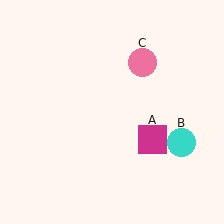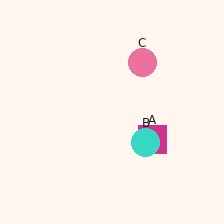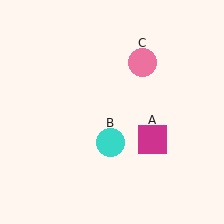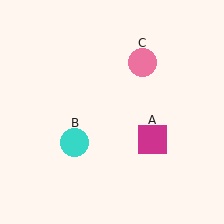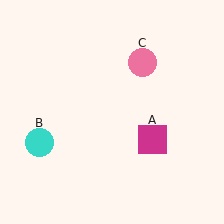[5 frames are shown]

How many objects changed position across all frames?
1 object changed position: cyan circle (object B).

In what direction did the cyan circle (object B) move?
The cyan circle (object B) moved left.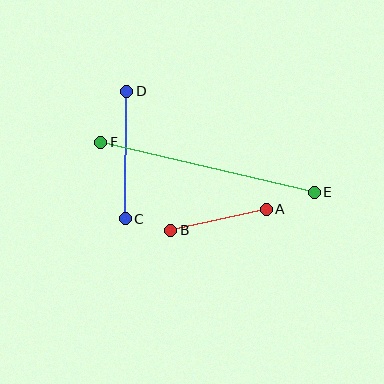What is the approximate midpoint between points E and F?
The midpoint is at approximately (208, 167) pixels.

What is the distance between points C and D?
The distance is approximately 128 pixels.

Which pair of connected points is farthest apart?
Points E and F are farthest apart.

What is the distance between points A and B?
The distance is approximately 98 pixels.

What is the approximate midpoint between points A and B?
The midpoint is at approximately (218, 220) pixels.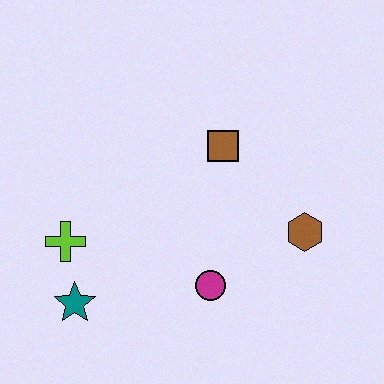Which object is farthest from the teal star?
The brown hexagon is farthest from the teal star.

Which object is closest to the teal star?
The lime cross is closest to the teal star.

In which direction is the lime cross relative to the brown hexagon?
The lime cross is to the left of the brown hexagon.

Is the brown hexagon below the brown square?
Yes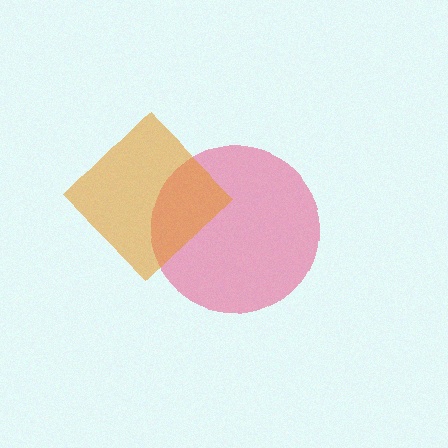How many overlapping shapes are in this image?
There are 2 overlapping shapes in the image.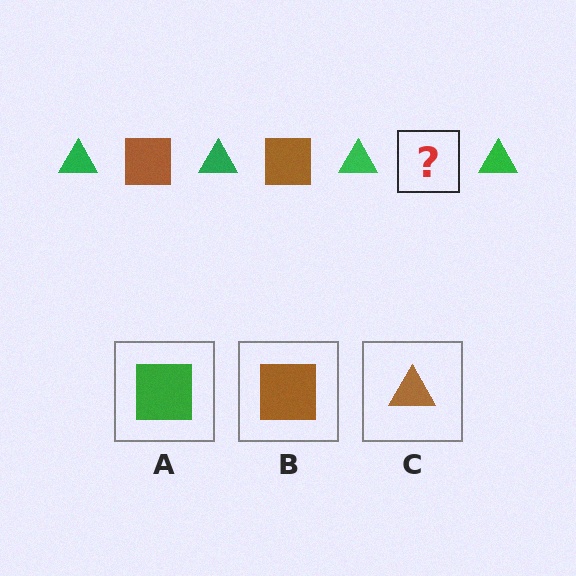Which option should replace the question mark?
Option B.